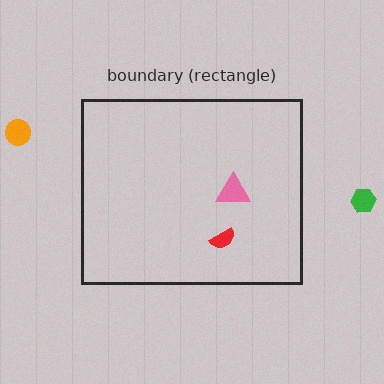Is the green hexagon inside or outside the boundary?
Outside.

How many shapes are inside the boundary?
2 inside, 2 outside.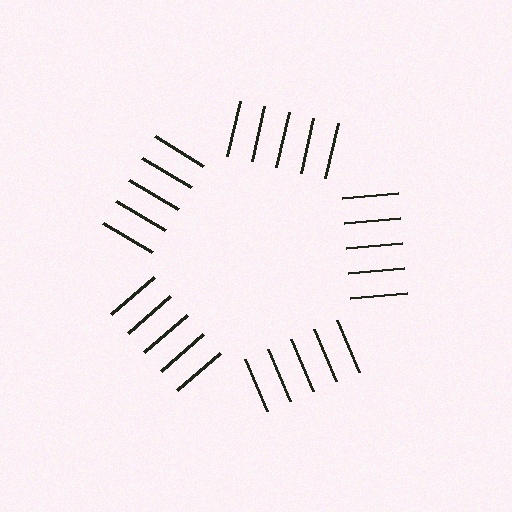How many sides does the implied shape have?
5 sides — the line-ends trace a pentagon.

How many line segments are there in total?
25 — 5 along each of the 5 edges.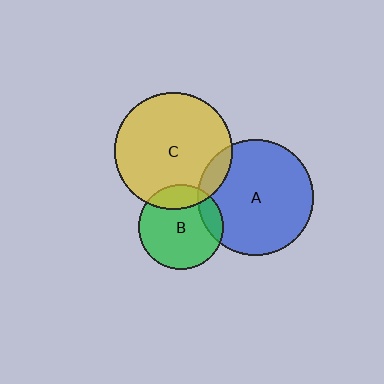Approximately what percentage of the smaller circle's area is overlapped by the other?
Approximately 15%.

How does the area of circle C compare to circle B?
Approximately 1.9 times.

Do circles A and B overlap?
Yes.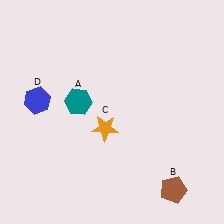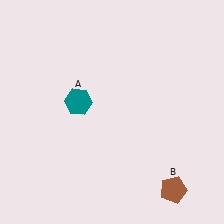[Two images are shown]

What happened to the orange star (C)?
The orange star (C) was removed in Image 2. It was in the bottom-left area of Image 1.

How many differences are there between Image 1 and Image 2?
There are 2 differences between the two images.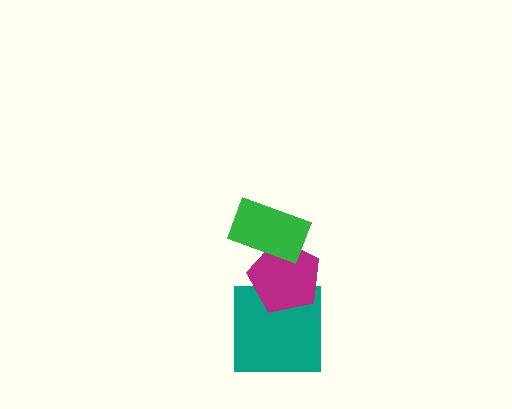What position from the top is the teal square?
The teal square is 3rd from the top.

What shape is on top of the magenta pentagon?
The green rectangle is on top of the magenta pentagon.